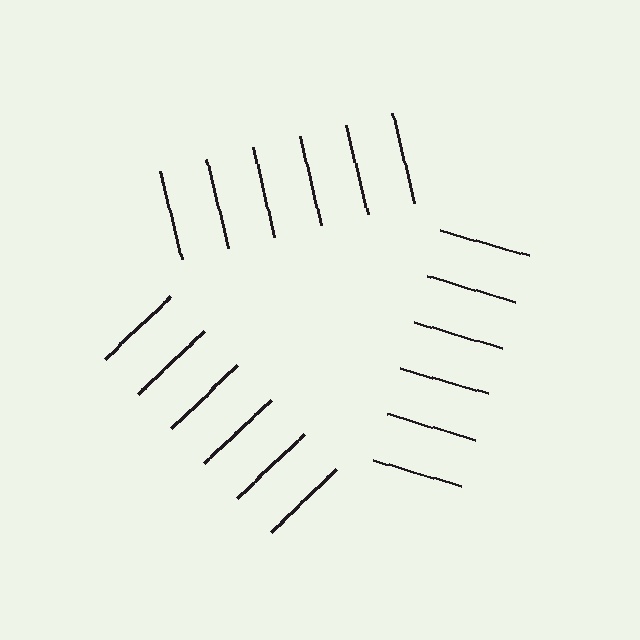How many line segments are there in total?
18 — 6 along each of the 3 edges.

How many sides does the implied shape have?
3 sides — the line-ends trace a triangle.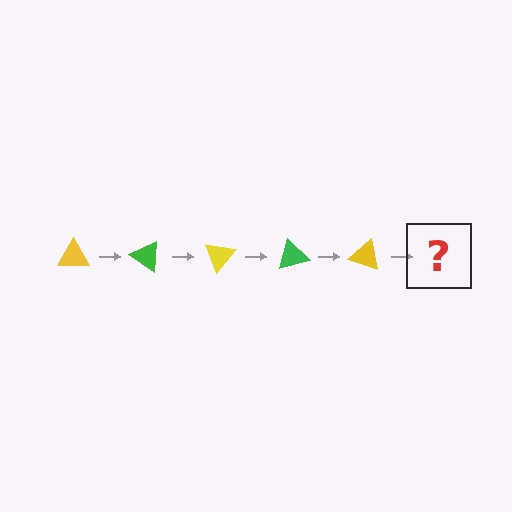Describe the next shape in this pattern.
It should be a green triangle, rotated 175 degrees from the start.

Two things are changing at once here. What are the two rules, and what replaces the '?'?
The two rules are that it rotates 35 degrees each step and the color cycles through yellow and green. The '?' should be a green triangle, rotated 175 degrees from the start.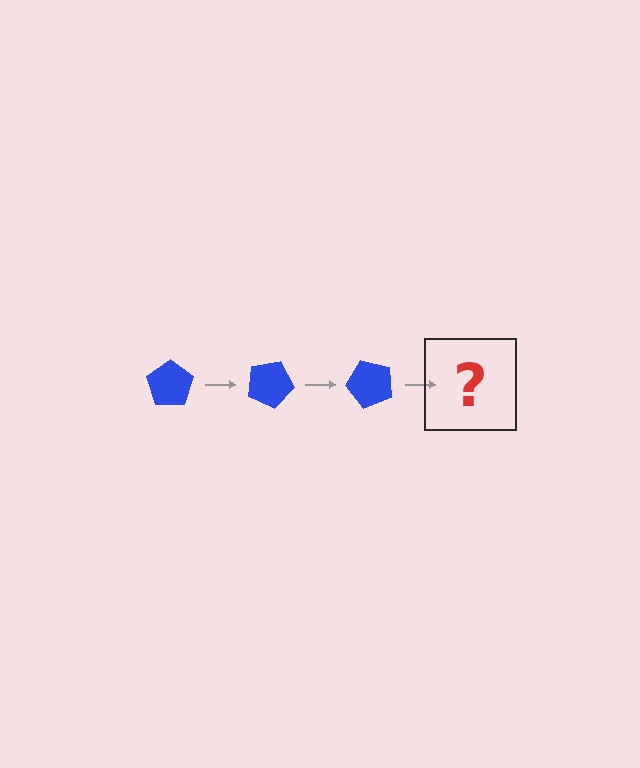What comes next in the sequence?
The next element should be a blue pentagon rotated 75 degrees.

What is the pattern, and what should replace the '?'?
The pattern is that the pentagon rotates 25 degrees each step. The '?' should be a blue pentagon rotated 75 degrees.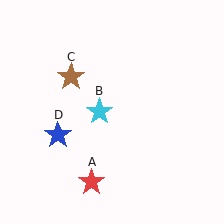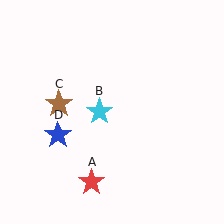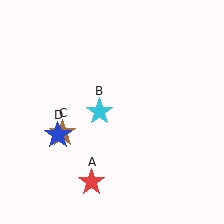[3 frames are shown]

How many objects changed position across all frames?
1 object changed position: brown star (object C).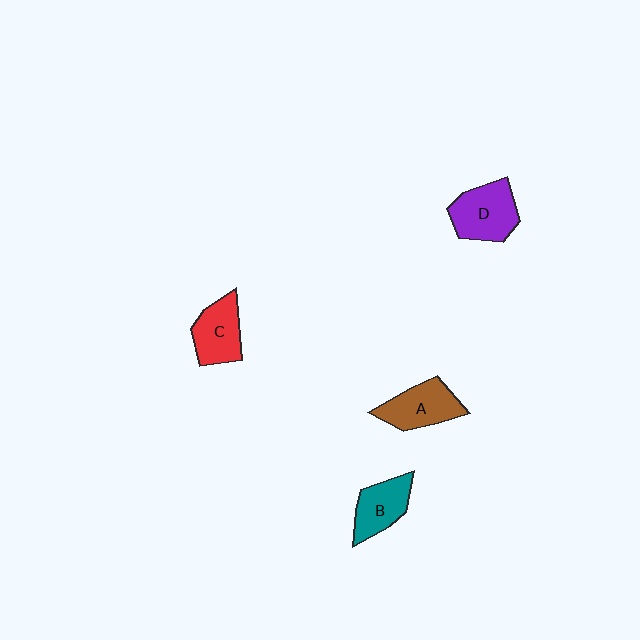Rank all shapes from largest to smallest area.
From largest to smallest: D (purple), A (brown), C (red), B (teal).